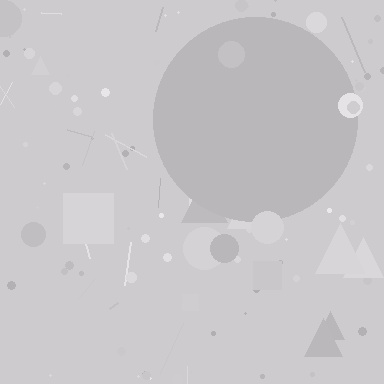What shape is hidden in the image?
A circle is hidden in the image.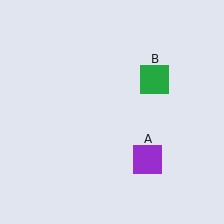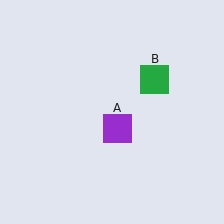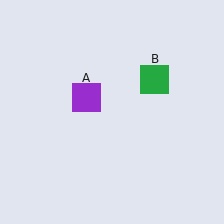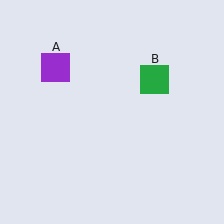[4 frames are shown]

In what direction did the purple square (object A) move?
The purple square (object A) moved up and to the left.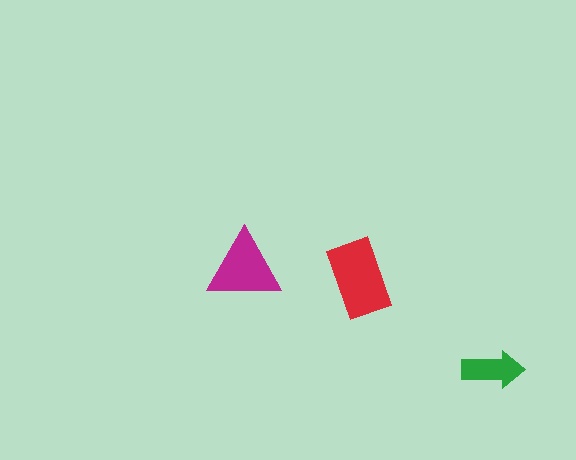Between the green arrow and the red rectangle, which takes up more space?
The red rectangle.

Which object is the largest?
The red rectangle.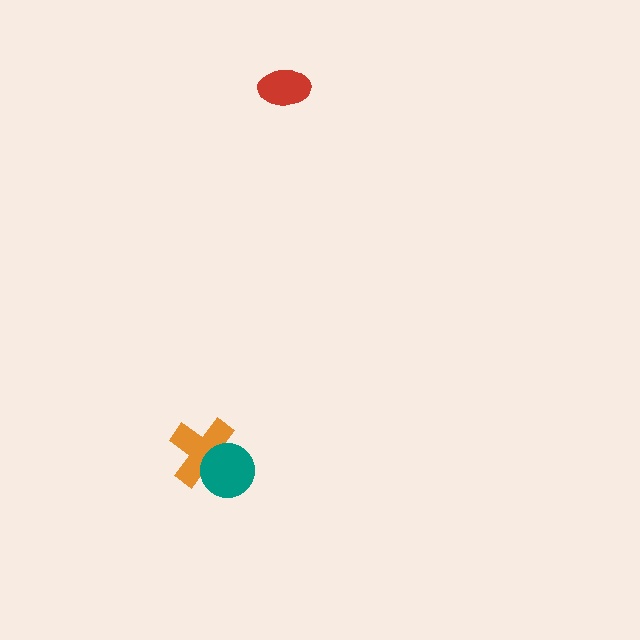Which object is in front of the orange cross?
The teal circle is in front of the orange cross.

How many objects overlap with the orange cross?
1 object overlaps with the orange cross.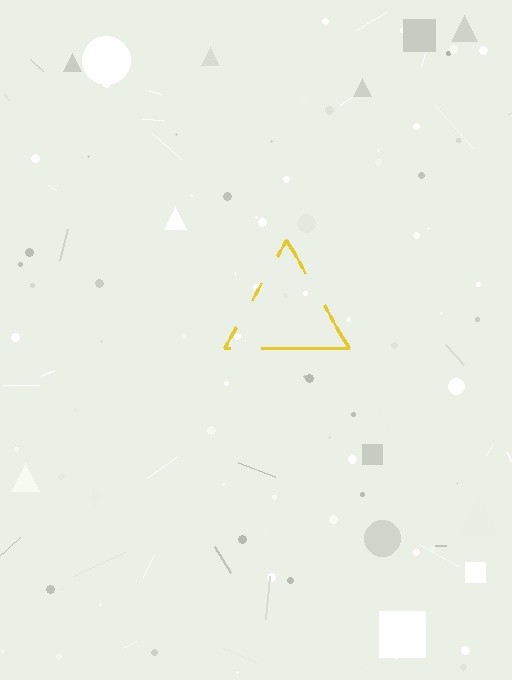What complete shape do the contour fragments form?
The contour fragments form a triangle.